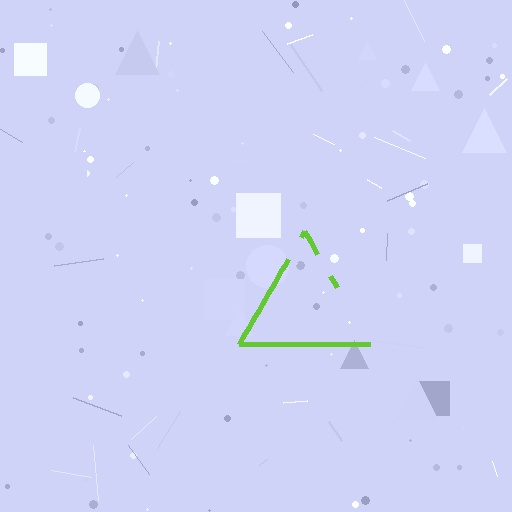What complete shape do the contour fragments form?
The contour fragments form a triangle.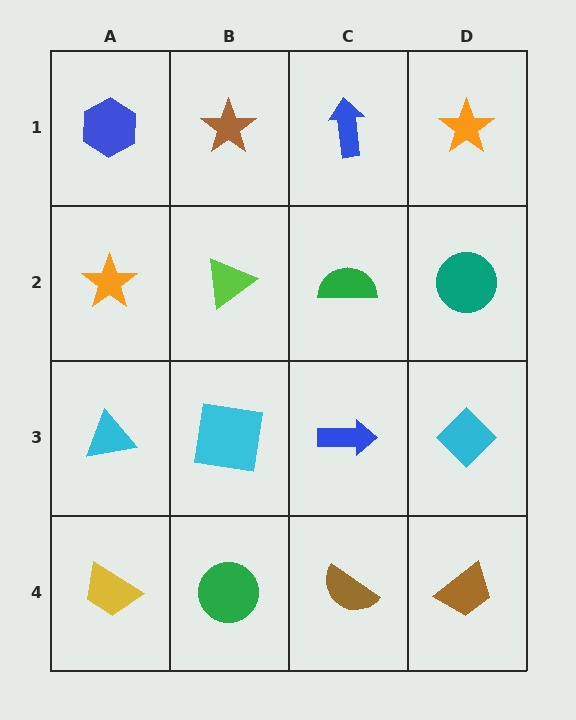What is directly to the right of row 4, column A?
A green circle.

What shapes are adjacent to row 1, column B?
A lime triangle (row 2, column B), a blue hexagon (row 1, column A), a blue arrow (row 1, column C).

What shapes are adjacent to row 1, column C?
A green semicircle (row 2, column C), a brown star (row 1, column B), an orange star (row 1, column D).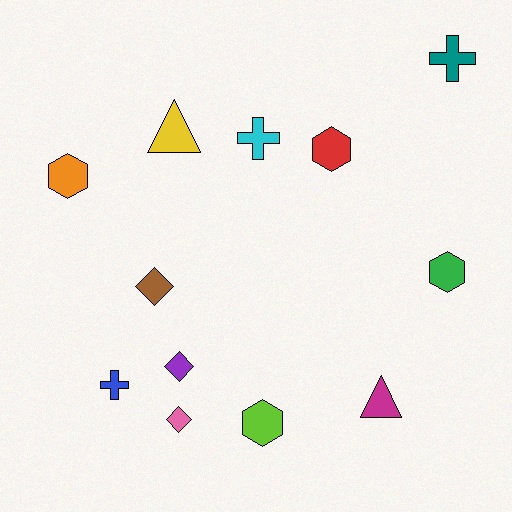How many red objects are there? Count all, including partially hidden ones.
There is 1 red object.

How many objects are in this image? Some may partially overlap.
There are 12 objects.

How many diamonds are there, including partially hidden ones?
There are 3 diamonds.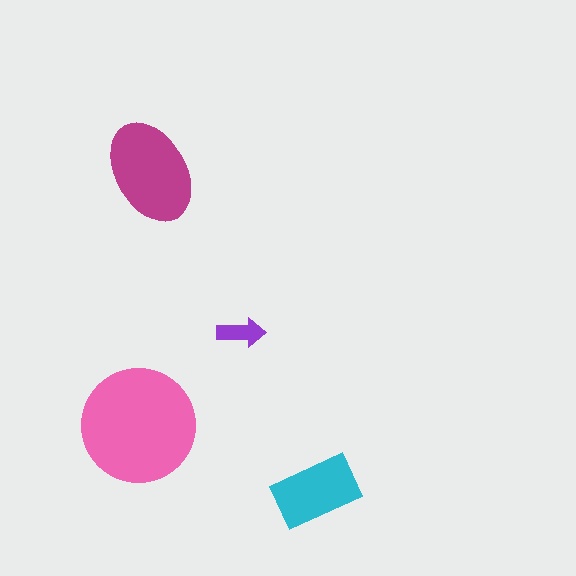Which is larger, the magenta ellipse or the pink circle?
The pink circle.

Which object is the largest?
The pink circle.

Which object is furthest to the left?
The pink circle is leftmost.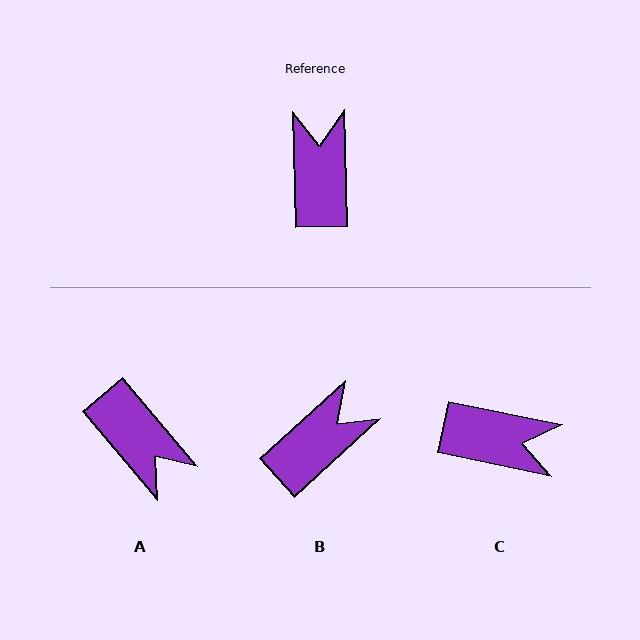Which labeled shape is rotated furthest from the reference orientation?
A, about 141 degrees away.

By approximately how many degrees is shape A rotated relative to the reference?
Approximately 141 degrees clockwise.